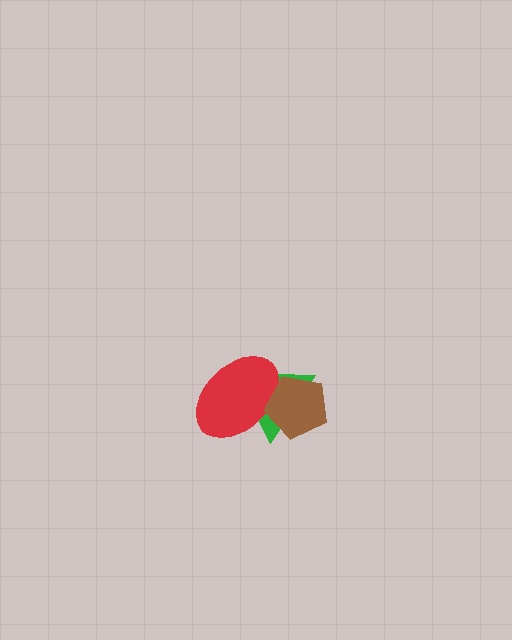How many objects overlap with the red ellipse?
2 objects overlap with the red ellipse.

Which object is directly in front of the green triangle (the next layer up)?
The red ellipse is directly in front of the green triangle.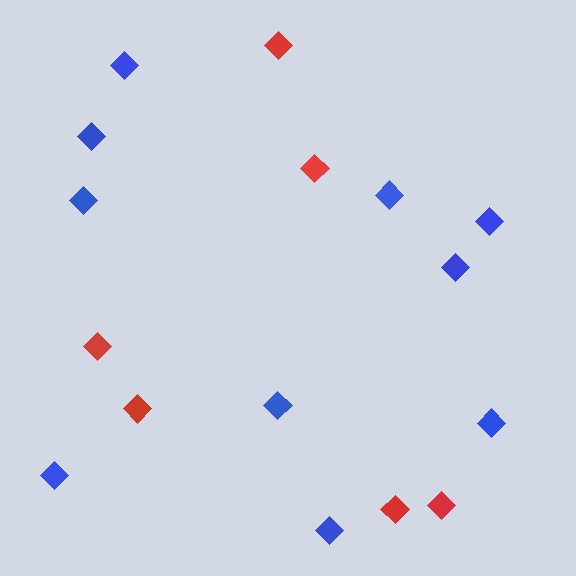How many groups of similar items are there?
There are 2 groups: one group of blue diamonds (10) and one group of red diamonds (6).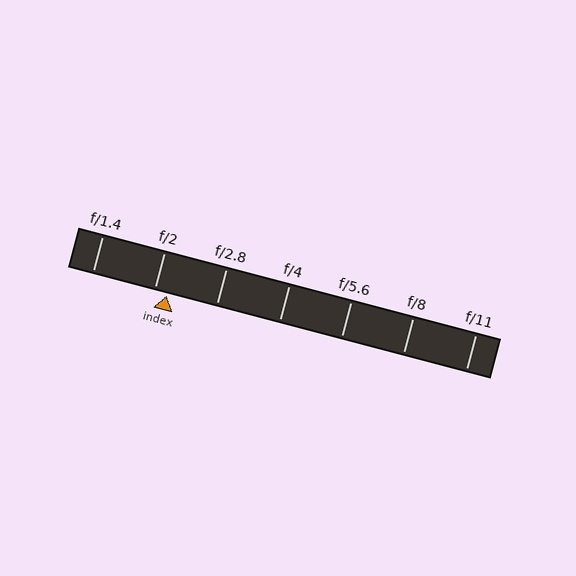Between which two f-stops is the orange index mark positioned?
The index mark is between f/2 and f/2.8.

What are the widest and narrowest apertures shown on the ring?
The widest aperture shown is f/1.4 and the narrowest is f/11.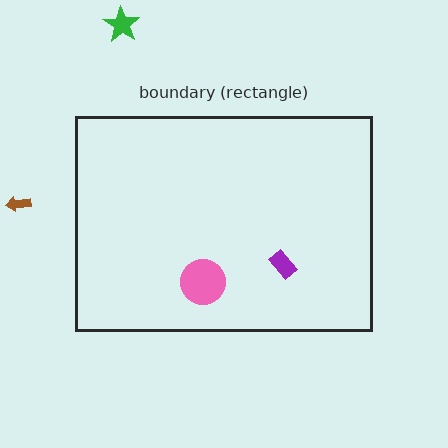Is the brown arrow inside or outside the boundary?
Outside.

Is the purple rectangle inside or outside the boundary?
Inside.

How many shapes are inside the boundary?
2 inside, 2 outside.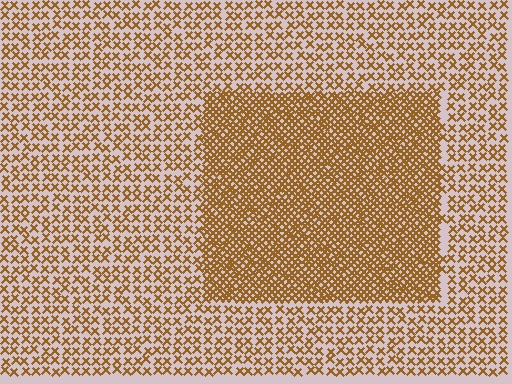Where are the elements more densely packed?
The elements are more densely packed inside the rectangle boundary.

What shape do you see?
I see a rectangle.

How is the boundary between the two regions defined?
The boundary is defined by a change in element density (approximately 2.4x ratio). All elements are the same color, size, and shape.